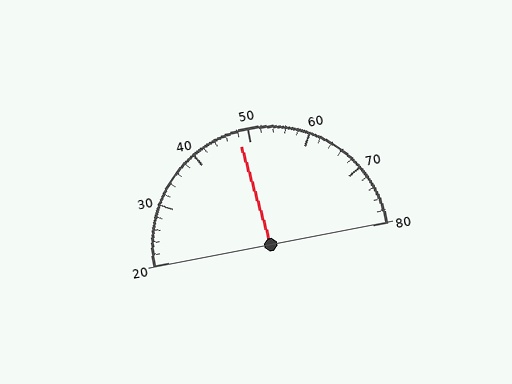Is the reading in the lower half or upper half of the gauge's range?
The reading is in the lower half of the range (20 to 80).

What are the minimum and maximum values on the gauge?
The gauge ranges from 20 to 80.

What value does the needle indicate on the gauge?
The needle indicates approximately 48.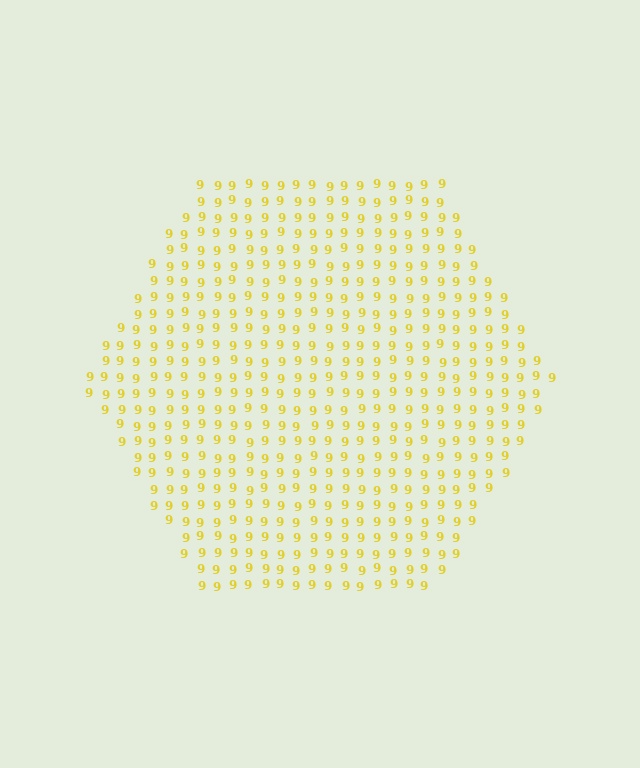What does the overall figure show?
The overall figure shows a hexagon.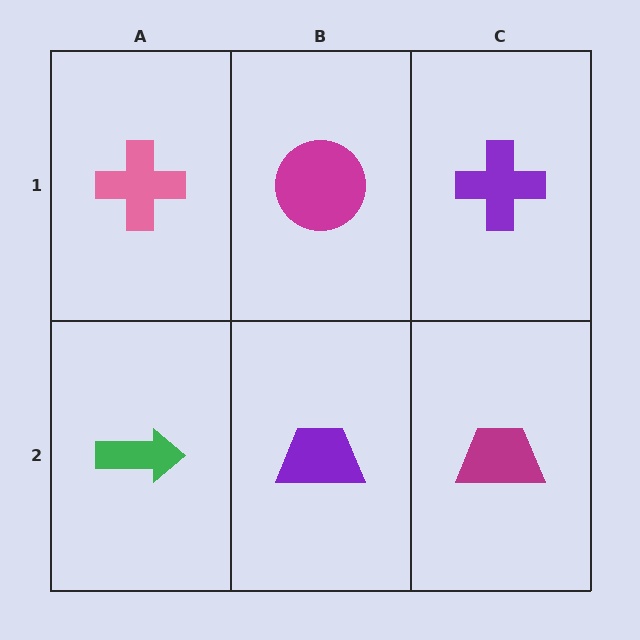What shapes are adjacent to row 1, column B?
A purple trapezoid (row 2, column B), a pink cross (row 1, column A), a purple cross (row 1, column C).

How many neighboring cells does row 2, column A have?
2.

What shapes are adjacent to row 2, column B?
A magenta circle (row 1, column B), a green arrow (row 2, column A), a magenta trapezoid (row 2, column C).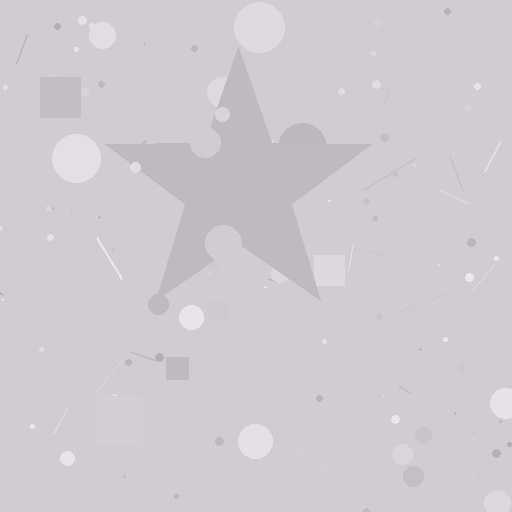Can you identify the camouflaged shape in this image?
The camouflaged shape is a star.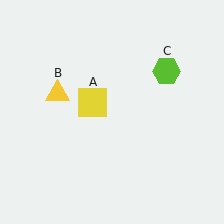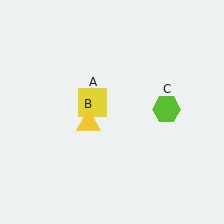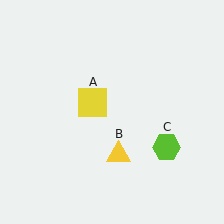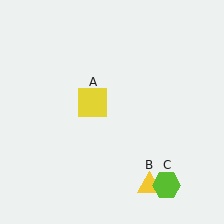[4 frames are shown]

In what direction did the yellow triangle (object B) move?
The yellow triangle (object B) moved down and to the right.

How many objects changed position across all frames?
2 objects changed position: yellow triangle (object B), lime hexagon (object C).